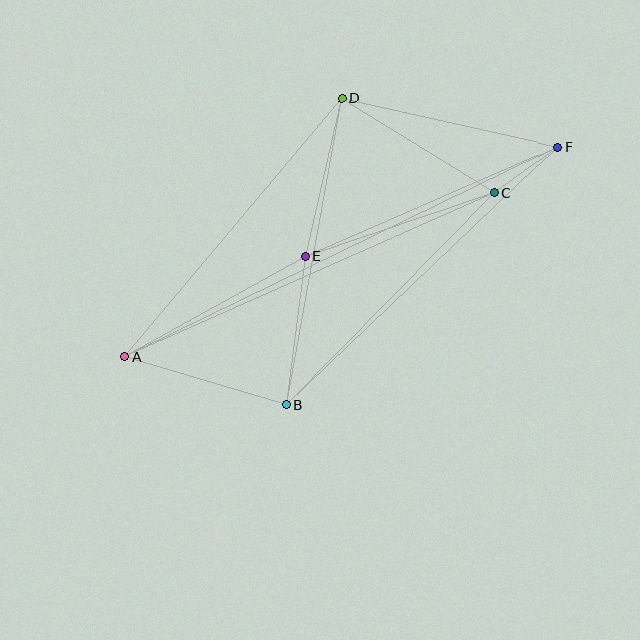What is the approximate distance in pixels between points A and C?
The distance between A and C is approximately 404 pixels.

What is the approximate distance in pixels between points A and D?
The distance between A and D is approximately 337 pixels.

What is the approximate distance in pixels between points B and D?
The distance between B and D is approximately 311 pixels.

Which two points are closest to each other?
Points C and F are closest to each other.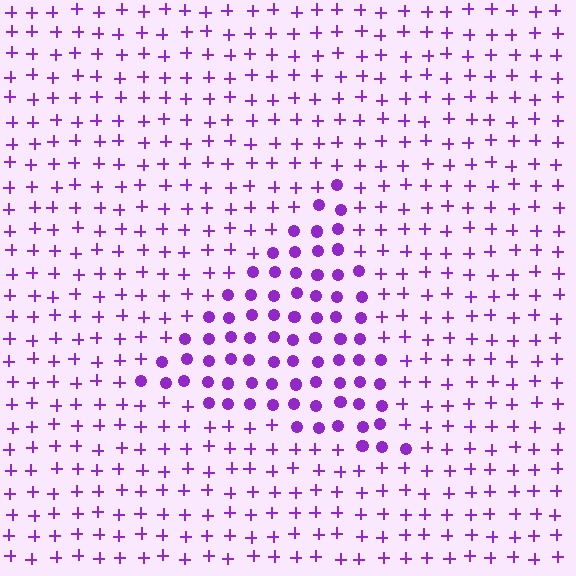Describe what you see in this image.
The image is filled with small purple elements arranged in a uniform grid. A triangle-shaped region contains circles, while the surrounding area contains plus signs. The boundary is defined purely by the change in element shape.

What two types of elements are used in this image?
The image uses circles inside the triangle region and plus signs outside it.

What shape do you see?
I see a triangle.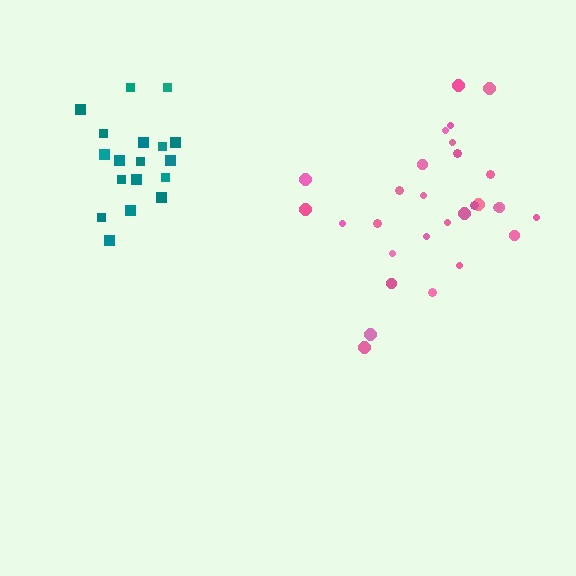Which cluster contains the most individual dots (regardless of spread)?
Pink (29).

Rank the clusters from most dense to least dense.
teal, pink.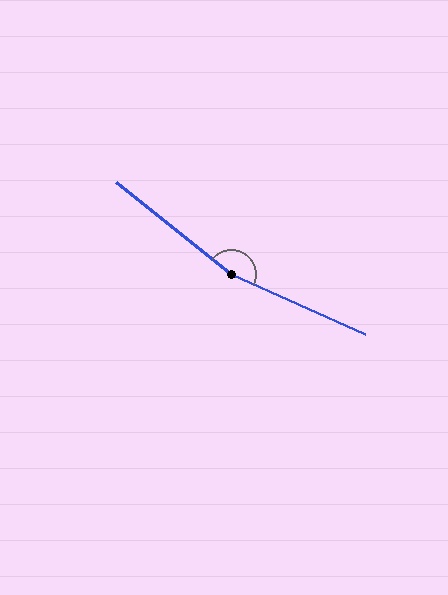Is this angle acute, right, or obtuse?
It is obtuse.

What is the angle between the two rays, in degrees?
Approximately 166 degrees.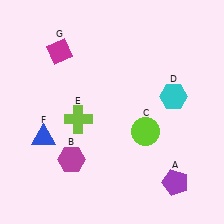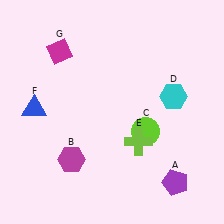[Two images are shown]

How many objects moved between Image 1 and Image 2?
2 objects moved between the two images.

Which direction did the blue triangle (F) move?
The blue triangle (F) moved up.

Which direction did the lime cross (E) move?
The lime cross (E) moved right.